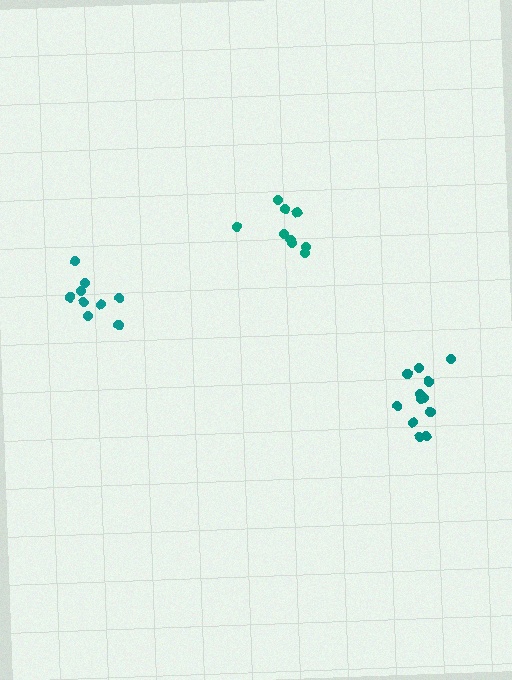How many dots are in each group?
Group 1: 9 dots, Group 2: 10 dots, Group 3: 12 dots (31 total).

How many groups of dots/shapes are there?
There are 3 groups.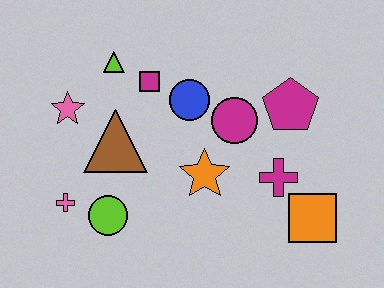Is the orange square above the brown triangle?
No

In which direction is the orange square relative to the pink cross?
The orange square is to the right of the pink cross.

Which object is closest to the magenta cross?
The orange square is closest to the magenta cross.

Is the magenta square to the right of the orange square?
No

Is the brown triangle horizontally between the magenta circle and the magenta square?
No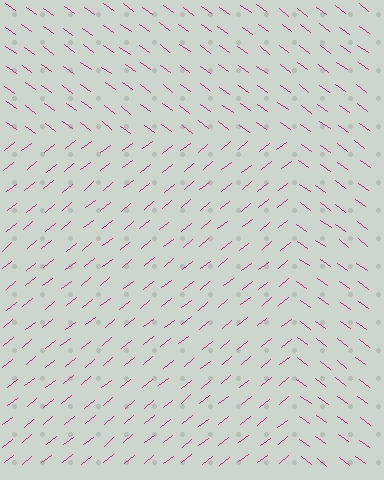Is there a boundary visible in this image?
Yes, there is a texture boundary formed by a change in line orientation.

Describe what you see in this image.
The image is filled with small magenta line segments. A rectangle region in the image has lines oriented differently from the surrounding lines, creating a visible texture boundary.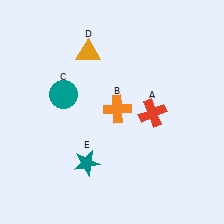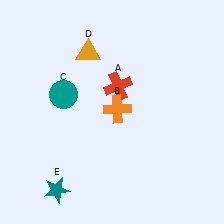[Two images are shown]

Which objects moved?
The objects that moved are: the red cross (A), the teal star (E).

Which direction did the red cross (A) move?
The red cross (A) moved left.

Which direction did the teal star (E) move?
The teal star (E) moved left.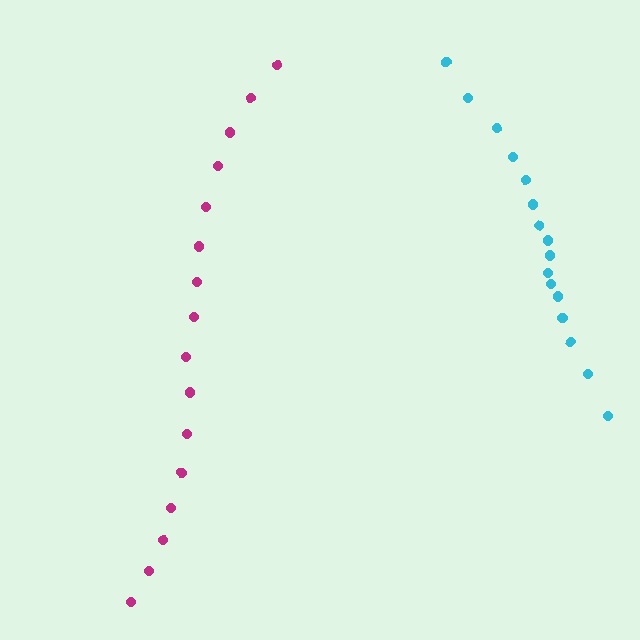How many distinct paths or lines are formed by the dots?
There are 2 distinct paths.